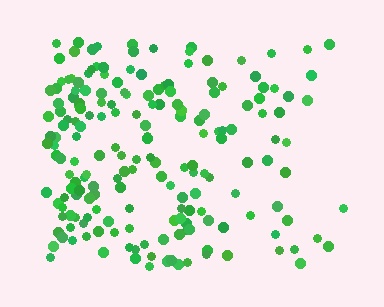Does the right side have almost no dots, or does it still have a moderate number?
Still a moderate number, just noticeably fewer than the left.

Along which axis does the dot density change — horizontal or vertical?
Horizontal.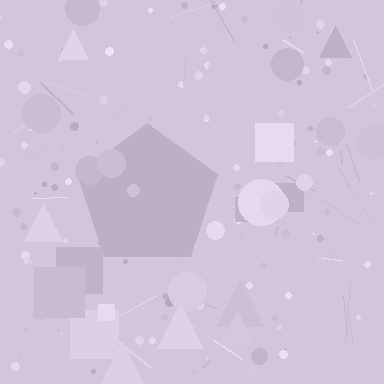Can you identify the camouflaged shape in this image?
The camouflaged shape is a pentagon.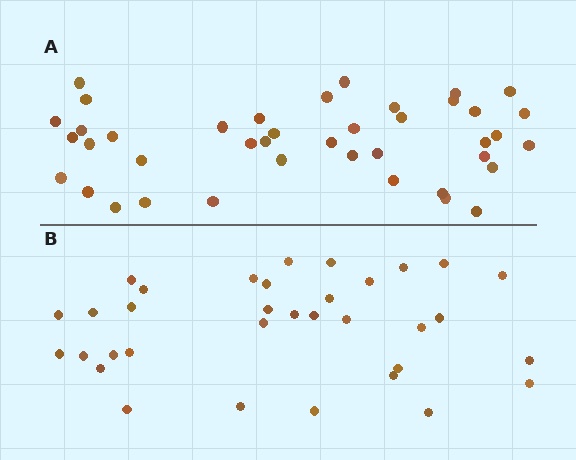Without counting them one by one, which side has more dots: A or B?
Region A (the top region) has more dots.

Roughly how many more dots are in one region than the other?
Region A has roughly 8 or so more dots than region B.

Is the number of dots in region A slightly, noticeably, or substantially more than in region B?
Region A has only slightly more — the two regions are fairly close. The ratio is roughly 1.2 to 1.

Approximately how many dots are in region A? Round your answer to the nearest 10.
About 40 dots. (The exact count is 41, which rounds to 40.)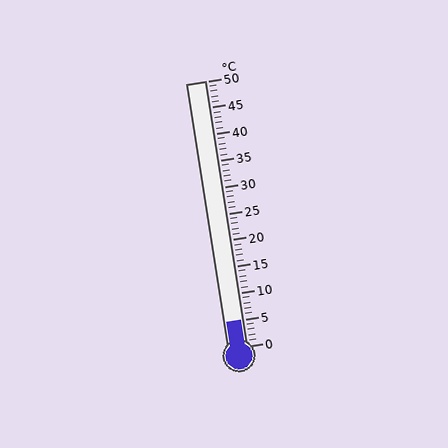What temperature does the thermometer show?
The thermometer shows approximately 5°C.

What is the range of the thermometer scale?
The thermometer scale ranges from 0°C to 50°C.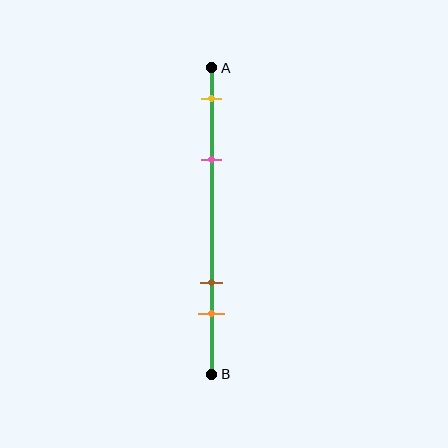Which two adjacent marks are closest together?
The brown and orange marks are the closest adjacent pair.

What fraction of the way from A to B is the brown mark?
The brown mark is approximately 70% (0.7) of the way from A to B.